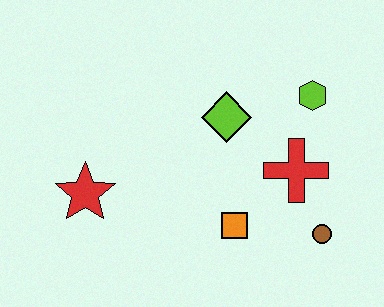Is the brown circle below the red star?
Yes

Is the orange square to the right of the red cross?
No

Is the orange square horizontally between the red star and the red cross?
Yes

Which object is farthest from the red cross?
The red star is farthest from the red cross.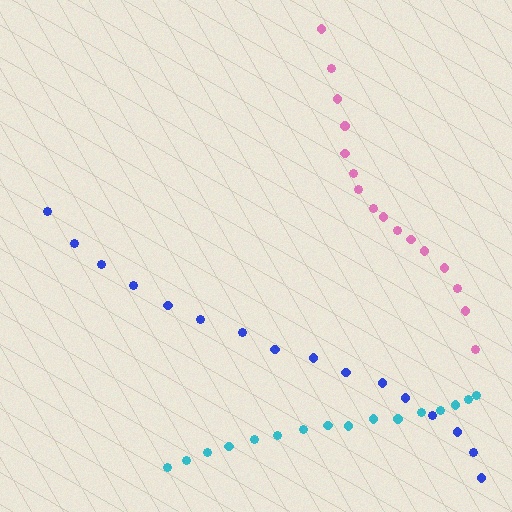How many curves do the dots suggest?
There are 3 distinct paths.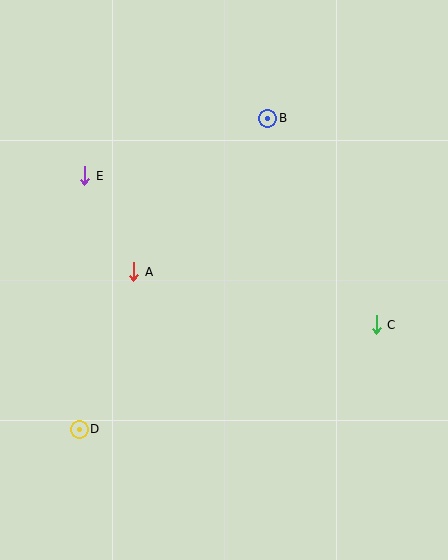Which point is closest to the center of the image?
Point A at (134, 272) is closest to the center.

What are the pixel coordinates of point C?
Point C is at (376, 325).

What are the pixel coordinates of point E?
Point E is at (85, 176).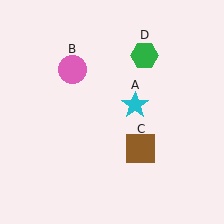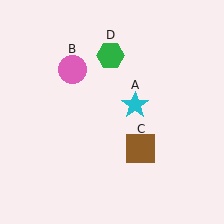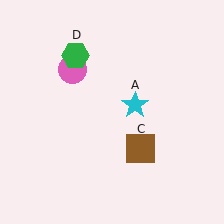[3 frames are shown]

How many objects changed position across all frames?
1 object changed position: green hexagon (object D).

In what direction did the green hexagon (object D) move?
The green hexagon (object D) moved left.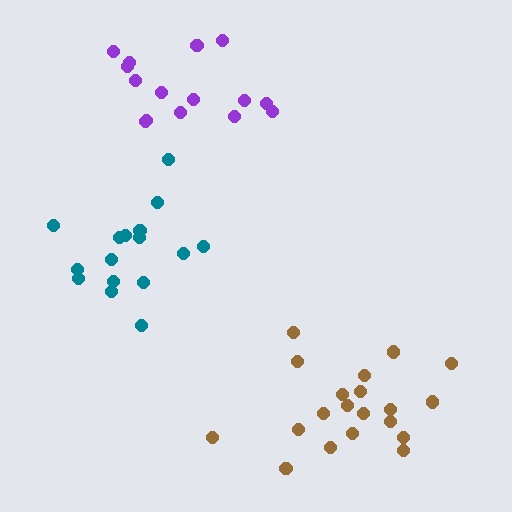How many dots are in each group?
Group 1: 20 dots, Group 2: 15 dots, Group 3: 16 dots (51 total).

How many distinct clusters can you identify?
There are 3 distinct clusters.